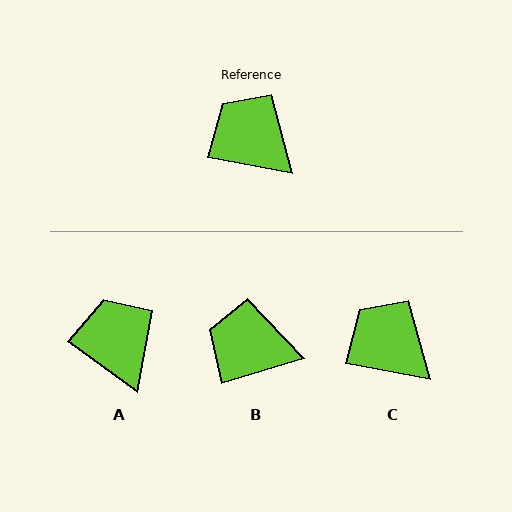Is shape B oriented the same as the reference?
No, it is off by about 28 degrees.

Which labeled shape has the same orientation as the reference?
C.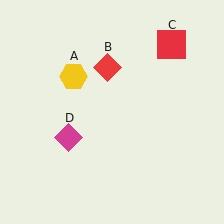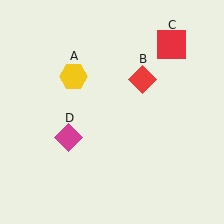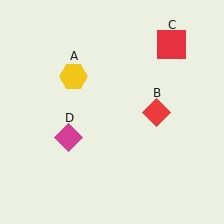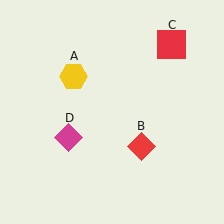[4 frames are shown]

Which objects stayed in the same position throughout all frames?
Yellow hexagon (object A) and red square (object C) and magenta diamond (object D) remained stationary.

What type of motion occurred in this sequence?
The red diamond (object B) rotated clockwise around the center of the scene.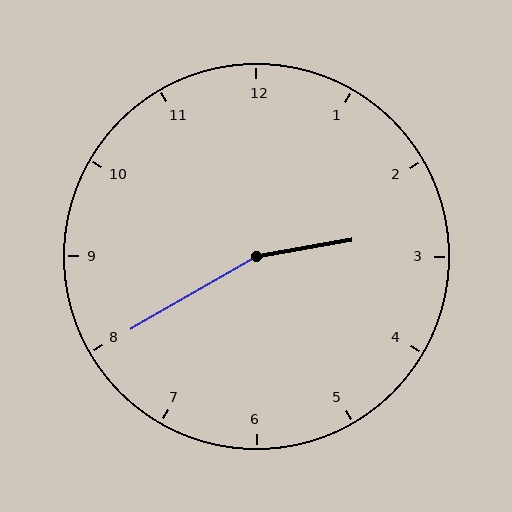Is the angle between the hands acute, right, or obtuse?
It is obtuse.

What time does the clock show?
2:40.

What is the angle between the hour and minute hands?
Approximately 160 degrees.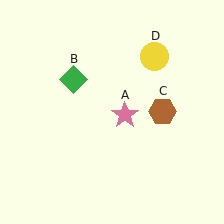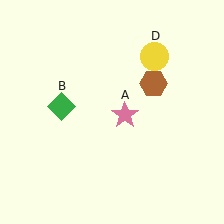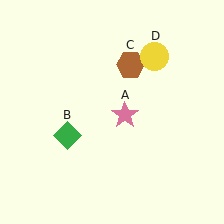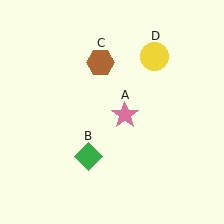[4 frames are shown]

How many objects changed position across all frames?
2 objects changed position: green diamond (object B), brown hexagon (object C).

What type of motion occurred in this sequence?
The green diamond (object B), brown hexagon (object C) rotated counterclockwise around the center of the scene.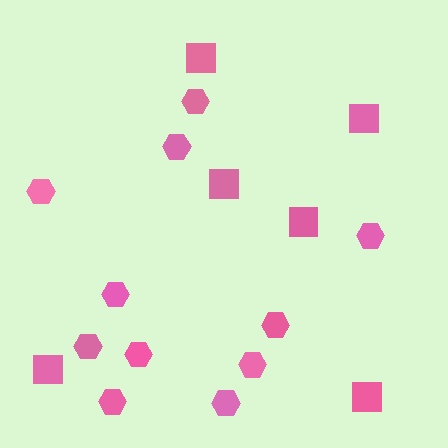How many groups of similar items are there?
There are 2 groups: one group of squares (6) and one group of hexagons (11).